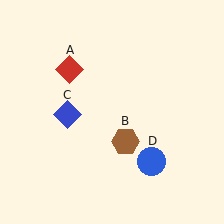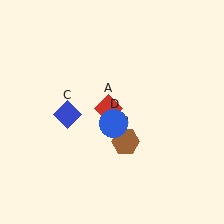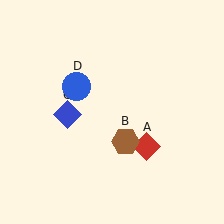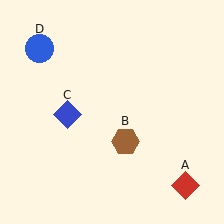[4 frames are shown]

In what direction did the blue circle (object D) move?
The blue circle (object D) moved up and to the left.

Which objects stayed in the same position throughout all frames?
Brown hexagon (object B) and blue diamond (object C) remained stationary.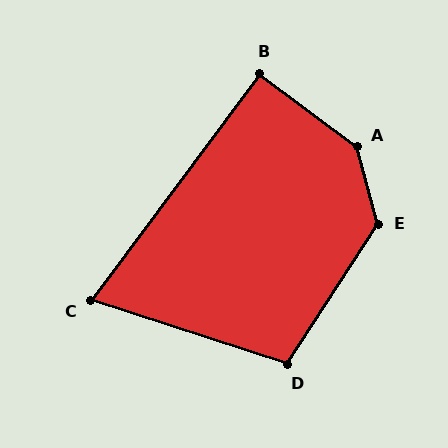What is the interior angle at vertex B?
Approximately 90 degrees (approximately right).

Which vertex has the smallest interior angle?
C, at approximately 71 degrees.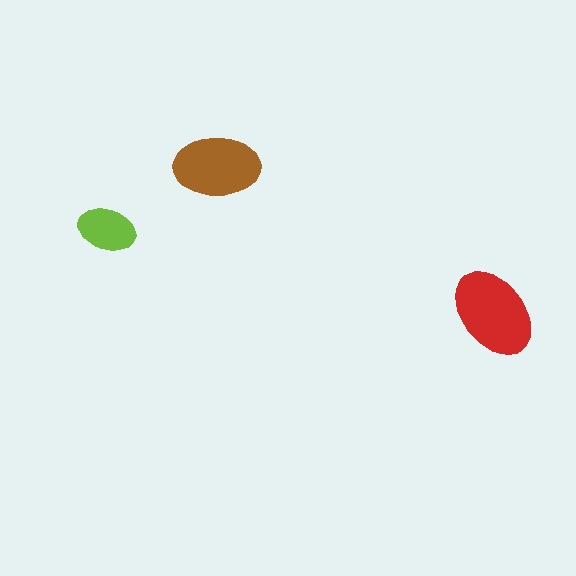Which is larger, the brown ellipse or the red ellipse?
The red one.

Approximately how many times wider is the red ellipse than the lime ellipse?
About 1.5 times wider.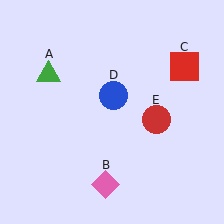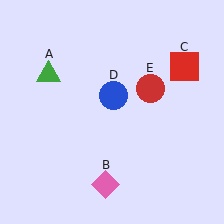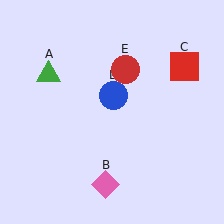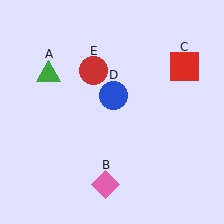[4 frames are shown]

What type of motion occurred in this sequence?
The red circle (object E) rotated counterclockwise around the center of the scene.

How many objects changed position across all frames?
1 object changed position: red circle (object E).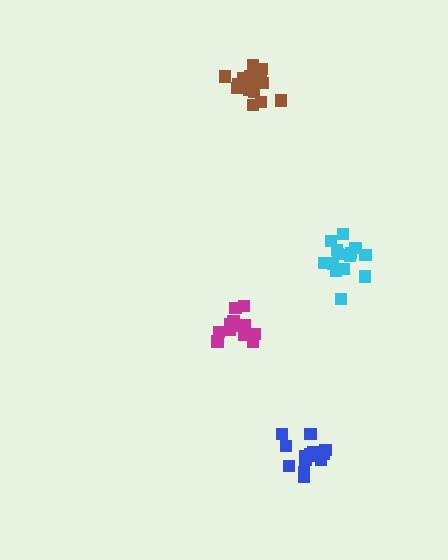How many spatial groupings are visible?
There are 4 spatial groupings.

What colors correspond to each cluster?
The clusters are colored: cyan, magenta, brown, blue.